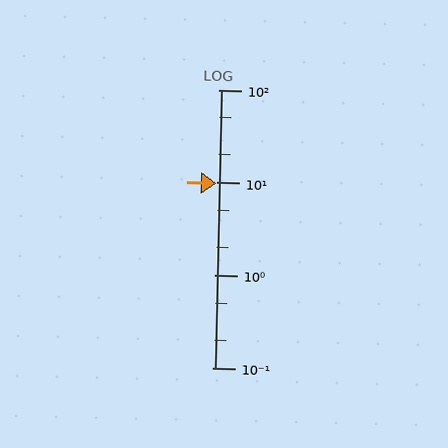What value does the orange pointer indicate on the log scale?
The pointer indicates approximately 9.7.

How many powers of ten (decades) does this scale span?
The scale spans 3 decades, from 0.1 to 100.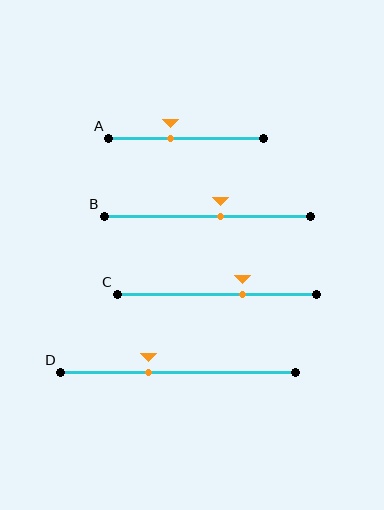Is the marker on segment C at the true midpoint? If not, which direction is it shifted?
No, the marker on segment C is shifted to the right by about 13% of the segment length.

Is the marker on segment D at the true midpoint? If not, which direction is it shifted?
No, the marker on segment D is shifted to the left by about 12% of the segment length.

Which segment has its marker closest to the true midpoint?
Segment B has its marker closest to the true midpoint.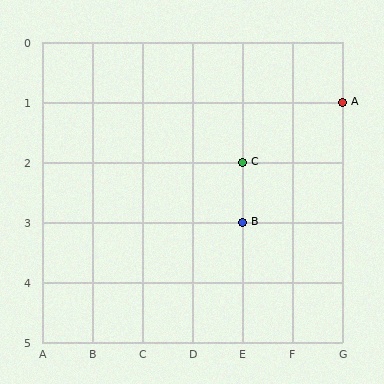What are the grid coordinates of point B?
Point B is at grid coordinates (E, 3).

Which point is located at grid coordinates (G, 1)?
Point A is at (G, 1).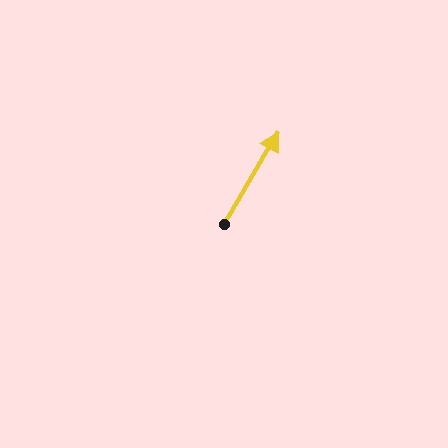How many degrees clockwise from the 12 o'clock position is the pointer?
Approximately 31 degrees.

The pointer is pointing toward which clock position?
Roughly 1 o'clock.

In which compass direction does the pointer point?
Northeast.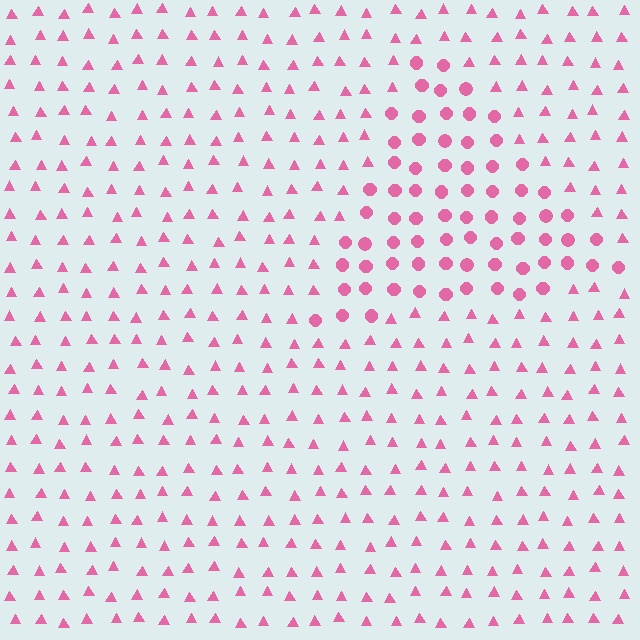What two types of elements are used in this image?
The image uses circles inside the triangle region and triangles outside it.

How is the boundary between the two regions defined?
The boundary is defined by a change in element shape: circles inside vs. triangles outside. All elements share the same color and spacing.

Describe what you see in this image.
The image is filled with small pink elements arranged in a uniform grid. A triangle-shaped region contains circles, while the surrounding area contains triangles. The boundary is defined purely by the change in element shape.